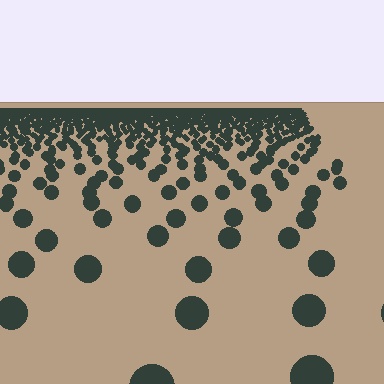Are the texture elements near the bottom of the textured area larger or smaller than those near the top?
Larger. Near the bottom, elements are closer to the viewer and appear at a bigger on-screen size.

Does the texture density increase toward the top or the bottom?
Density increases toward the top.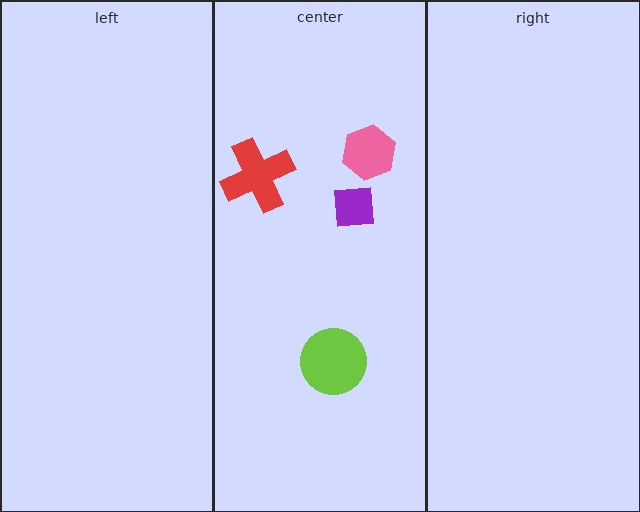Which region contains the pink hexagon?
The center region.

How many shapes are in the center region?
4.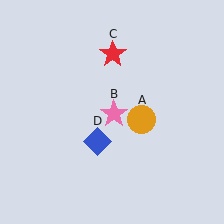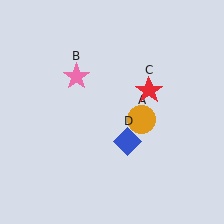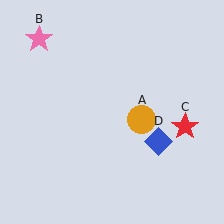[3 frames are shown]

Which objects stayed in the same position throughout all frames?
Orange circle (object A) remained stationary.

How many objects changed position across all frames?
3 objects changed position: pink star (object B), red star (object C), blue diamond (object D).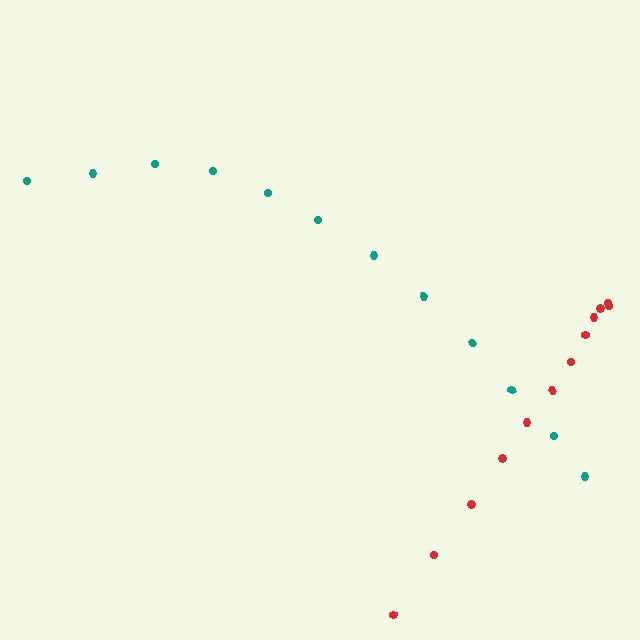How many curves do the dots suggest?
There are 2 distinct paths.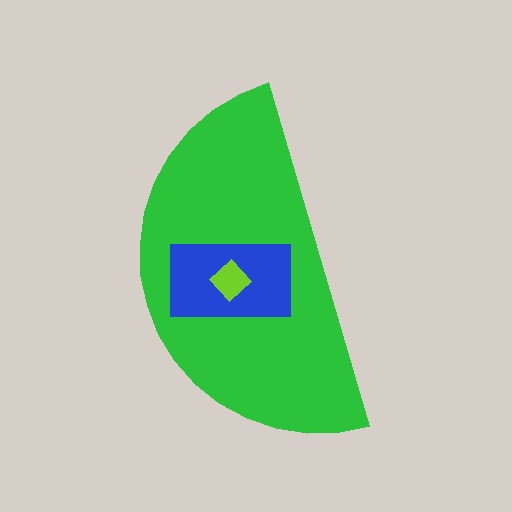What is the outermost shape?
The green semicircle.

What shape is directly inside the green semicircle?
The blue rectangle.